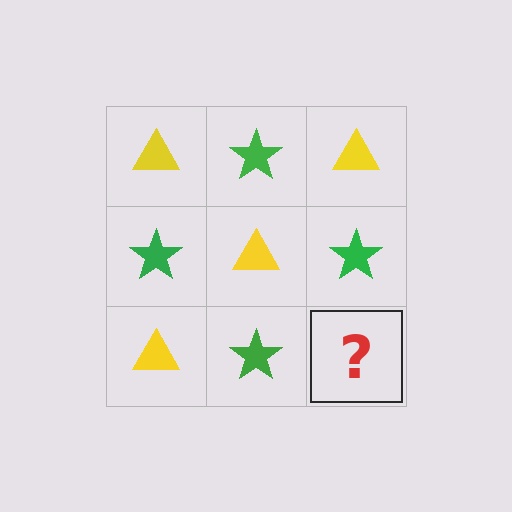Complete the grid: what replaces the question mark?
The question mark should be replaced with a yellow triangle.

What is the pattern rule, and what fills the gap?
The rule is that it alternates yellow triangle and green star in a checkerboard pattern. The gap should be filled with a yellow triangle.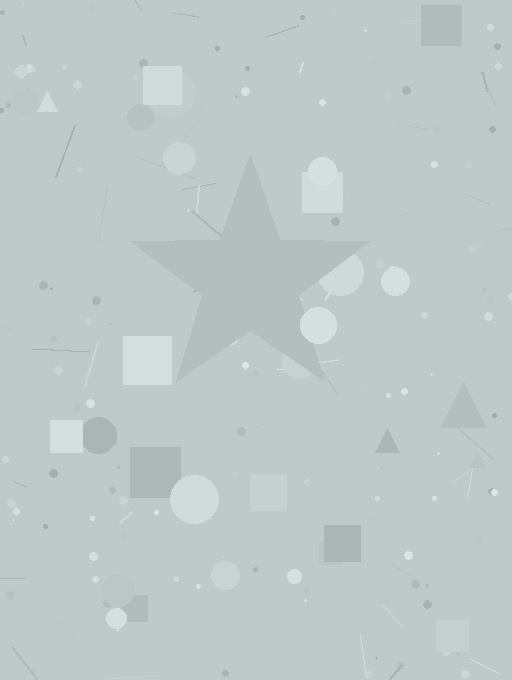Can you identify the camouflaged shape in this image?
The camouflaged shape is a star.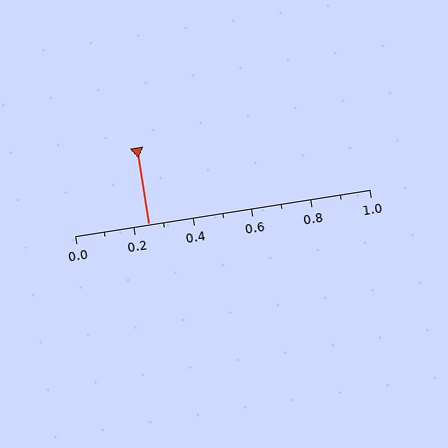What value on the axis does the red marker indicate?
The marker indicates approximately 0.25.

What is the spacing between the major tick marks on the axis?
The major ticks are spaced 0.2 apart.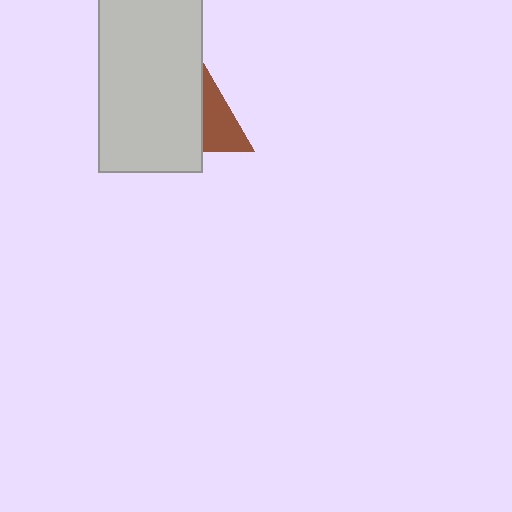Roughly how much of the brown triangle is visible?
A small part of it is visible (roughly 43%).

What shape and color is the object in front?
The object in front is a light gray rectangle.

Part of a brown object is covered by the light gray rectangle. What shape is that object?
It is a triangle.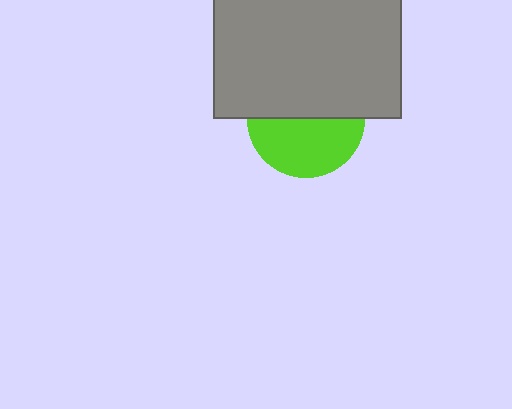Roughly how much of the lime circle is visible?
About half of it is visible (roughly 49%).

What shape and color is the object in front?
The object in front is a gray rectangle.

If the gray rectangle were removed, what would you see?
You would see the complete lime circle.